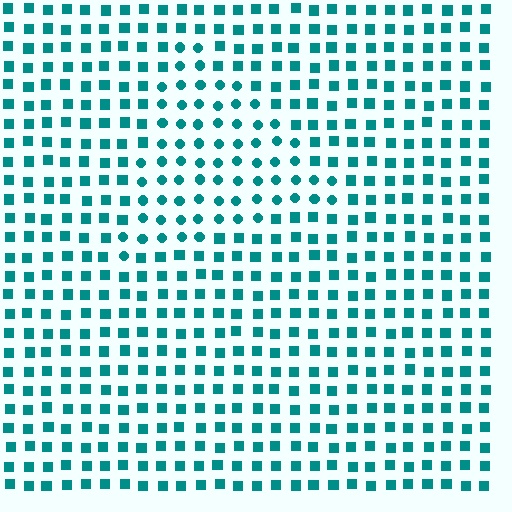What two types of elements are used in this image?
The image uses circles inside the triangle region and squares outside it.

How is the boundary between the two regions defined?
The boundary is defined by a change in element shape: circles inside vs. squares outside. All elements share the same color and spacing.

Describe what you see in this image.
The image is filled with small teal elements arranged in a uniform grid. A triangle-shaped region contains circles, while the surrounding area contains squares. The boundary is defined purely by the change in element shape.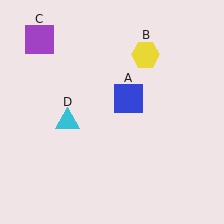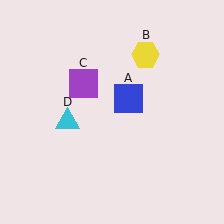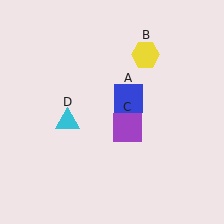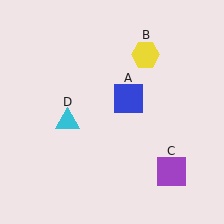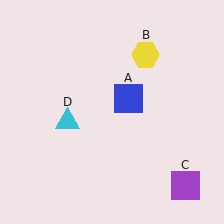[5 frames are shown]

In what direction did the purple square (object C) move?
The purple square (object C) moved down and to the right.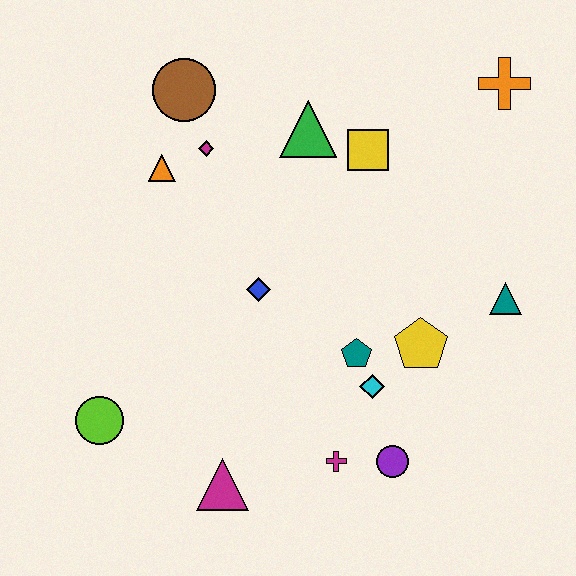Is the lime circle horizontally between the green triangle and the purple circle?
No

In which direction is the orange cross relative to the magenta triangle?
The orange cross is above the magenta triangle.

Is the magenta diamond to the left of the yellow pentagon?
Yes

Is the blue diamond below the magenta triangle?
No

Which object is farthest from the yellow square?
The lime circle is farthest from the yellow square.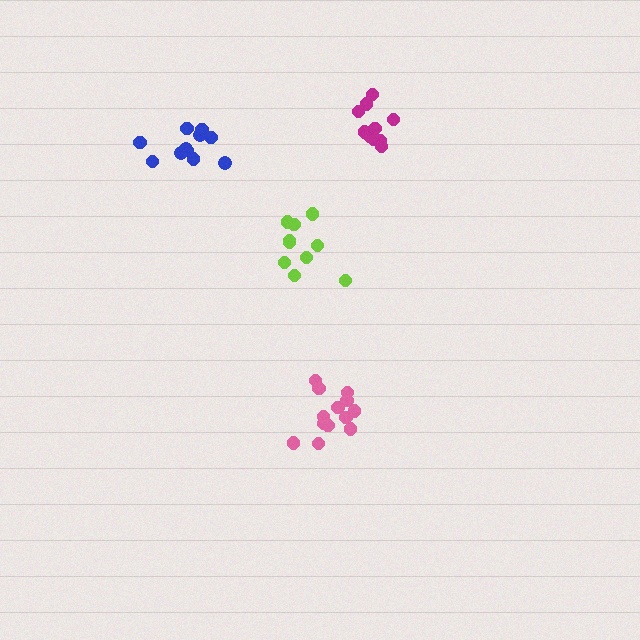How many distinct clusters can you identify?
There are 4 distinct clusters.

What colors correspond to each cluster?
The clusters are colored: pink, lime, magenta, blue.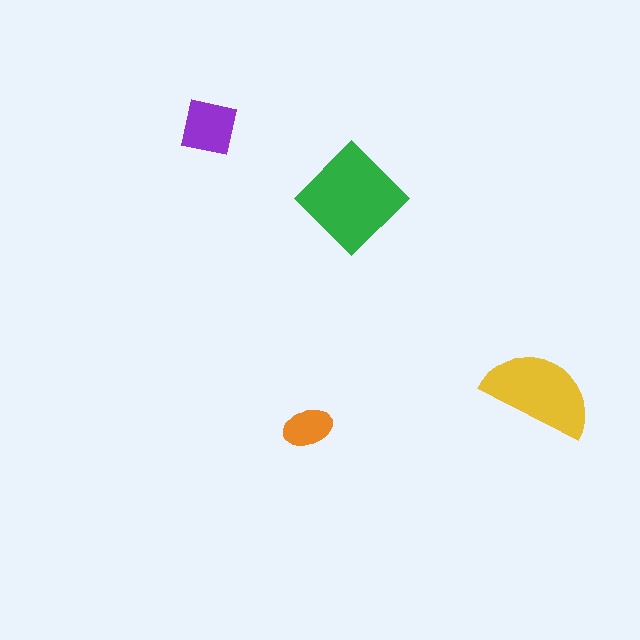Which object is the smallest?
The orange ellipse.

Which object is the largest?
The green diamond.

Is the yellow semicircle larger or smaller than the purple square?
Larger.